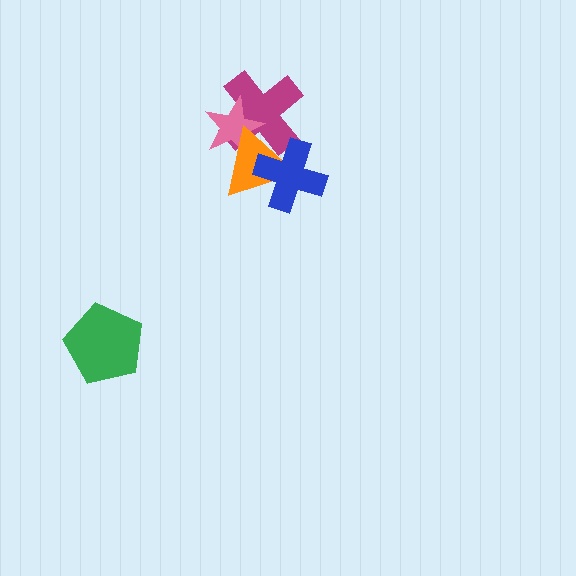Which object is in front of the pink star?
The orange triangle is in front of the pink star.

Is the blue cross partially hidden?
No, no other shape covers it.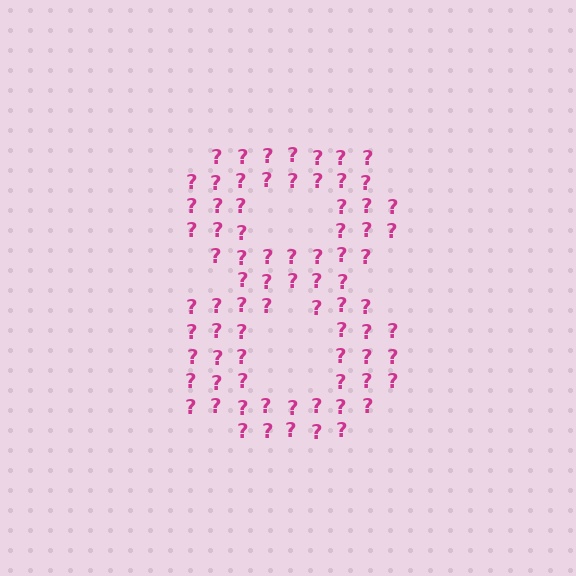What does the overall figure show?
The overall figure shows the digit 8.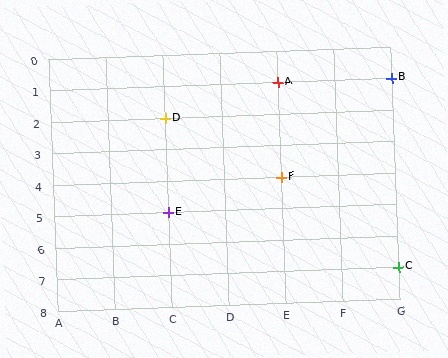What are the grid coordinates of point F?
Point F is at grid coordinates (E, 4).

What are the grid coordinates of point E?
Point E is at grid coordinates (C, 5).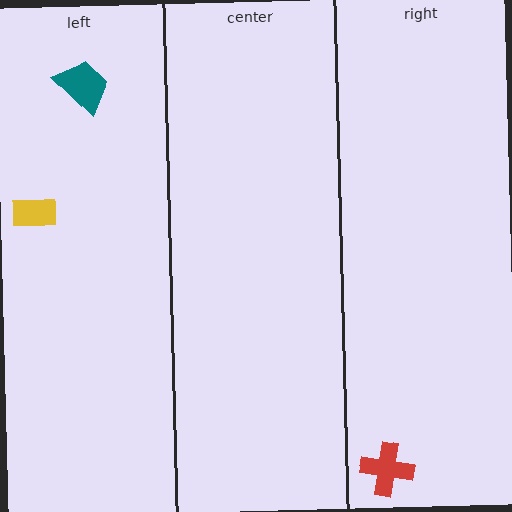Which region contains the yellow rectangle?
The left region.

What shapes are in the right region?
The red cross.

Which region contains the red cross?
The right region.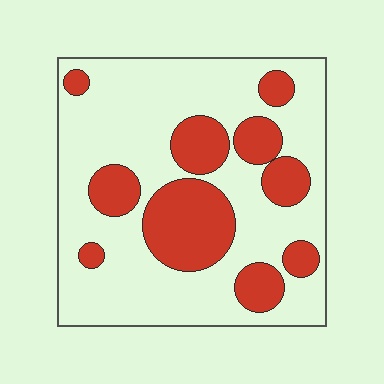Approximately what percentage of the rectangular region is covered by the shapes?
Approximately 30%.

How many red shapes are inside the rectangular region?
10.